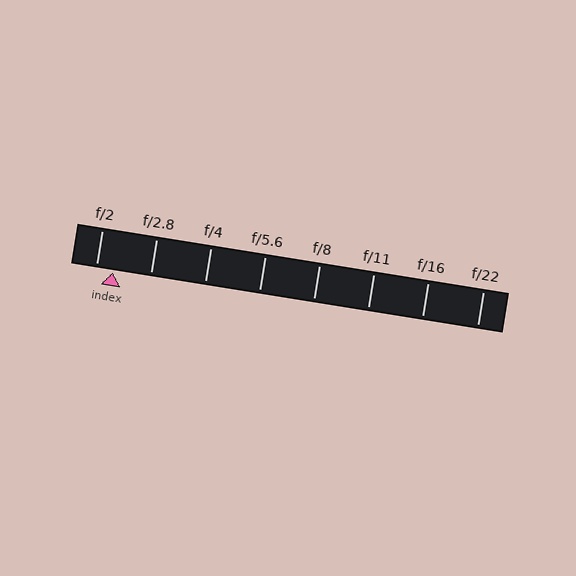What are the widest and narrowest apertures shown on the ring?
The widest aperture shown is f/2 and the narrowest is f/22.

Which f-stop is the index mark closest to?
The index mark is closest to f/2.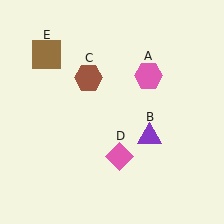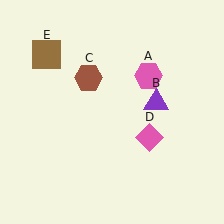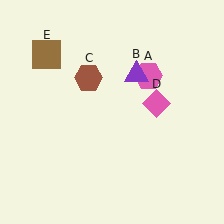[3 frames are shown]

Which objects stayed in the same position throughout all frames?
Pink hexagon (object A) and brown hexagon (object C) and brown square (object E) remained stationary.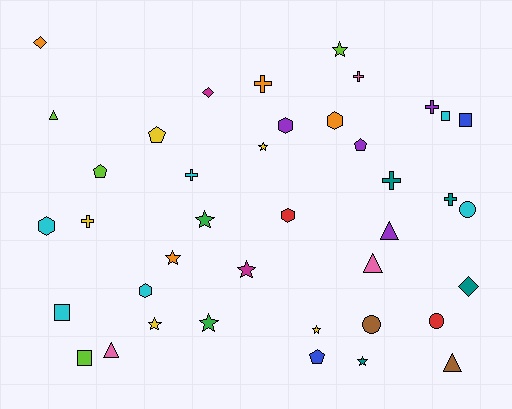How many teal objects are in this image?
There are 4 teal objects.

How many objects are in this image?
There are 40 objects.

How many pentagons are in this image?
There are 4 pentagons.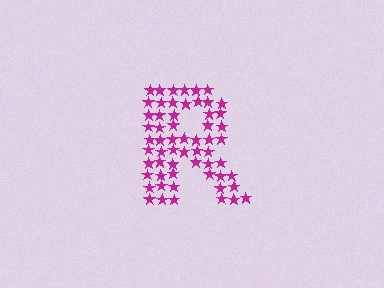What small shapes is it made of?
It is made of small stars.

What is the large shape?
The large shape is the letter R.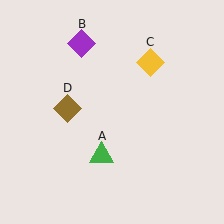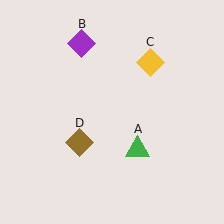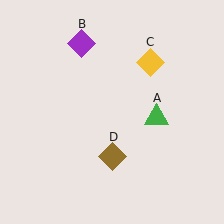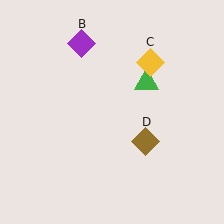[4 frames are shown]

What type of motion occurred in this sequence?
The green triangle (object A), brown diamond (object D) rotated counterclockwise around the center of the scene.